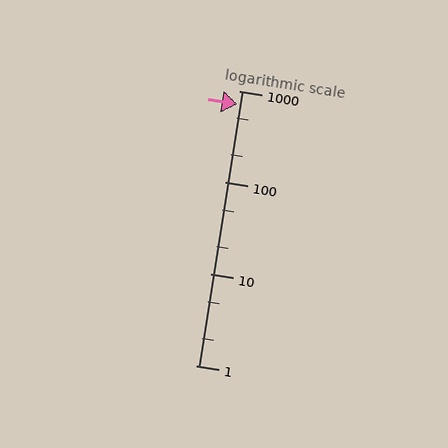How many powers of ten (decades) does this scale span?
The scale spans 3 decades, from 1 to 1000.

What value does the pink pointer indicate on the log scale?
The pointer indicates approximately 710.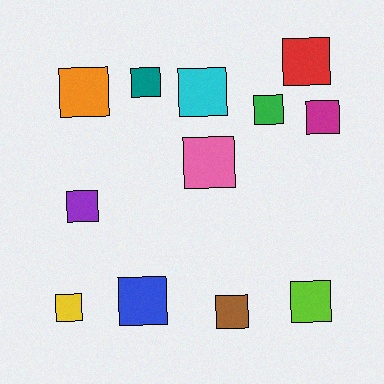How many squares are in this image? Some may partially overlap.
There are 12 squares.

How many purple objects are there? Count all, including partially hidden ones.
There is 1 purple object.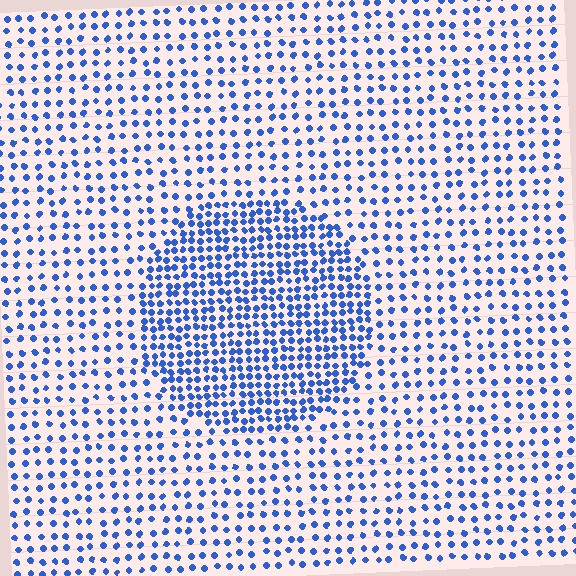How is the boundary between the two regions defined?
The boundary is defined by a change in element density (approximately 2.1x ratio). All elements are the same color, size, and shape.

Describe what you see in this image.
The image contains small blue elements arranged at two different densities. A circle-shaped region is visible where the elements are more densely packed than the surrounding area.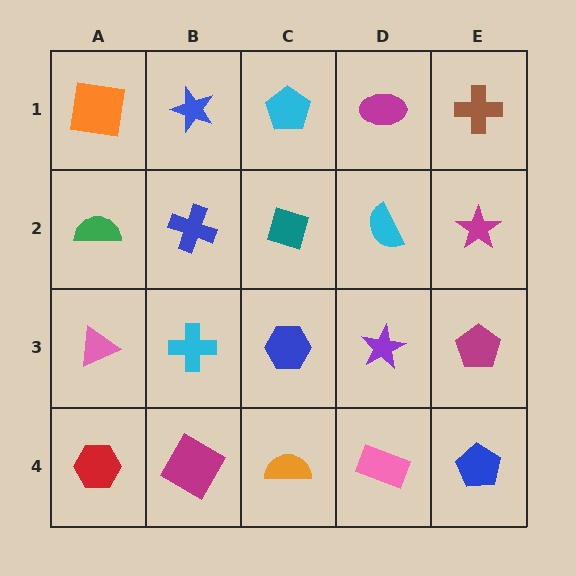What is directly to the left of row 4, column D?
An orange semicircle.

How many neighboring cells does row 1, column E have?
2.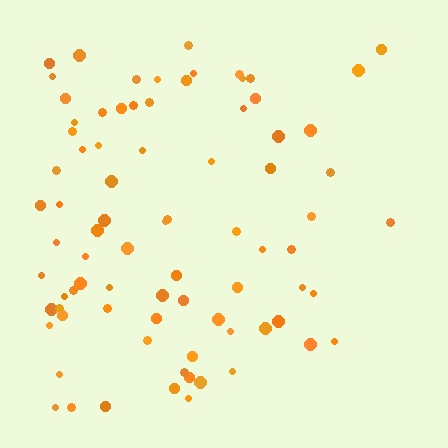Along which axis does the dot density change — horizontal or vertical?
Horizontal.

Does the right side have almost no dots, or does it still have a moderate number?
Still a moderate number, just noticeably fewer than the left.